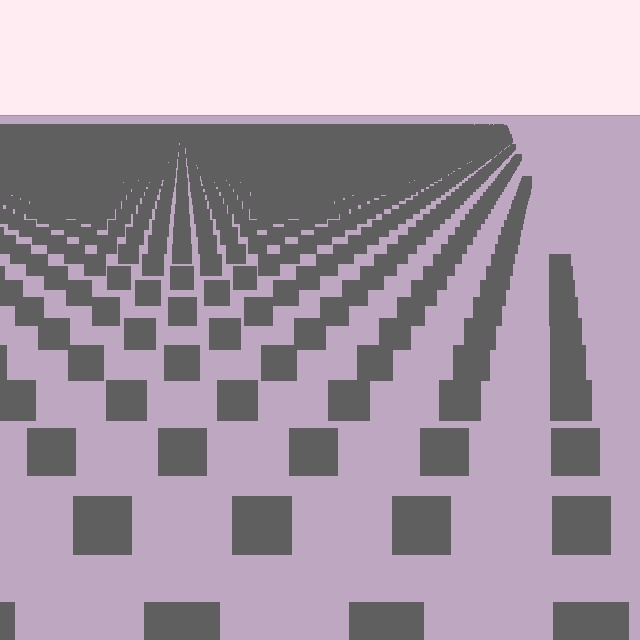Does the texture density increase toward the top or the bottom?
Density increases toward the top.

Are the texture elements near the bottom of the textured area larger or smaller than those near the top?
Larger. Near the bottom, elements are closer to the viewer and appear at a bigger on-screen size.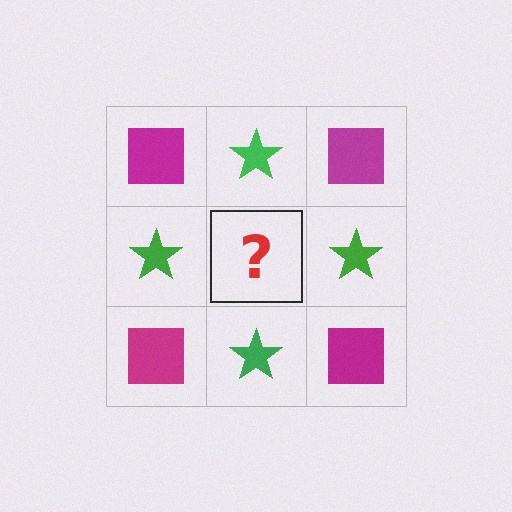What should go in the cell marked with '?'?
The missing cell should contain a magenta square.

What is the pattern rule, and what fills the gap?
The rule is that it alternates magenta square and green star in a checkerboard pattern. The gap should be filled with a magenta square.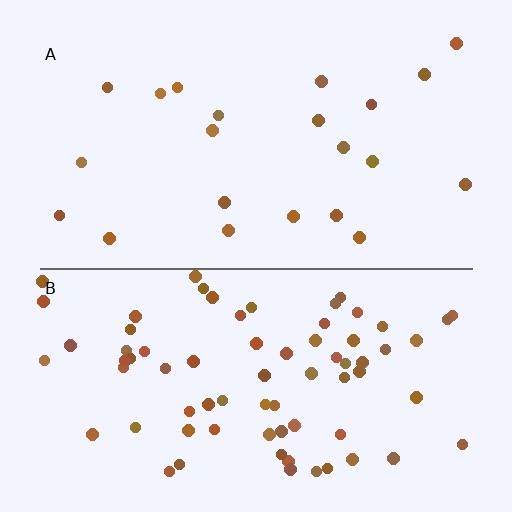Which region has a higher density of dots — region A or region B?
B (the bottom).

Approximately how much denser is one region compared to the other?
Approximately 3.4× — region B over region A.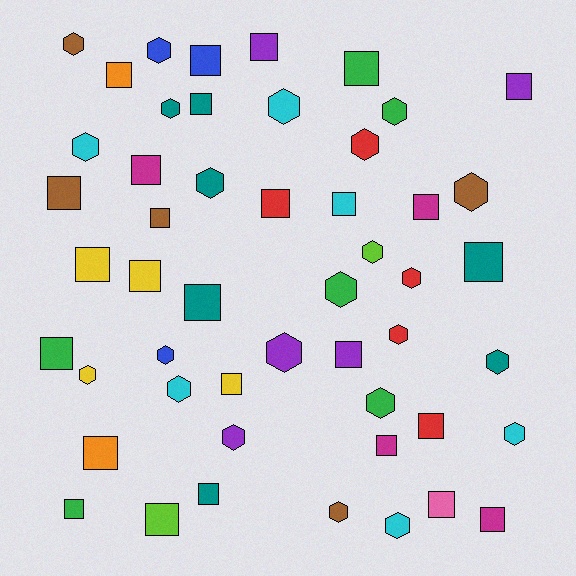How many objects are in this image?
There are 50 objects.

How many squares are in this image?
There are 27 squares.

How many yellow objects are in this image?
There are 4 yellow objects.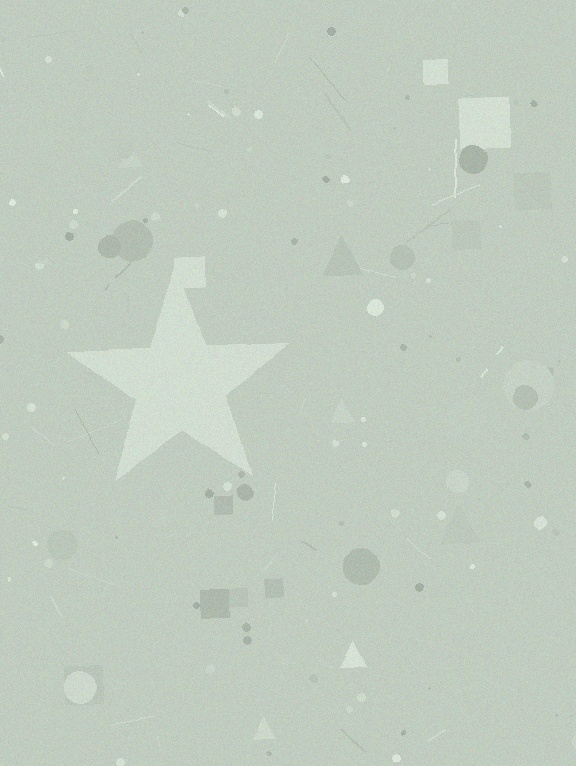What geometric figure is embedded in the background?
A star is embedded in the background.